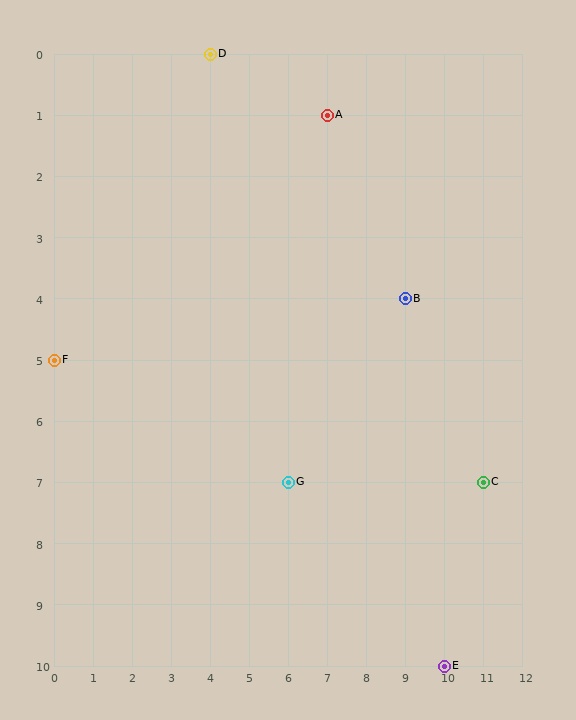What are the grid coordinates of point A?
Point A is at grid coordinates (7, 1).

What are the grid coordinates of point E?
Point E is at grid coordinates (10, 10).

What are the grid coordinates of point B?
Point B is at grid coordinates (9, 4).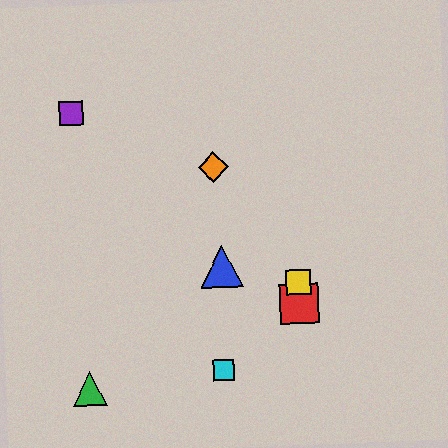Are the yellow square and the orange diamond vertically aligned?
No, the yellow square is at x≈298 and the orange diamond is at x≈214.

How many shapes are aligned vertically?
2 shapes (the red square, the yellow square) are aligned vertically.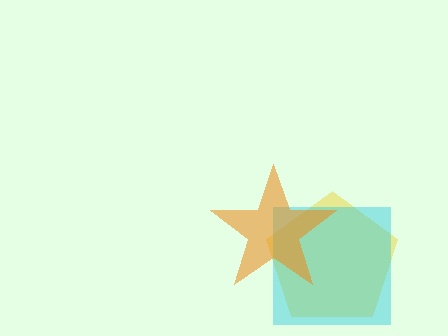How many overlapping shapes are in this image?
There are 3 overlapping shapes in the image.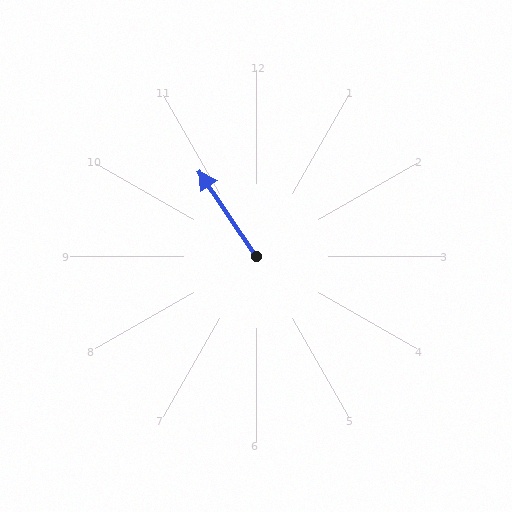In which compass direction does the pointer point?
Northwest.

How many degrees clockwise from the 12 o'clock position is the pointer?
Approximately 326 degrees.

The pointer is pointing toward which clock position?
Roughly 11 o'clock.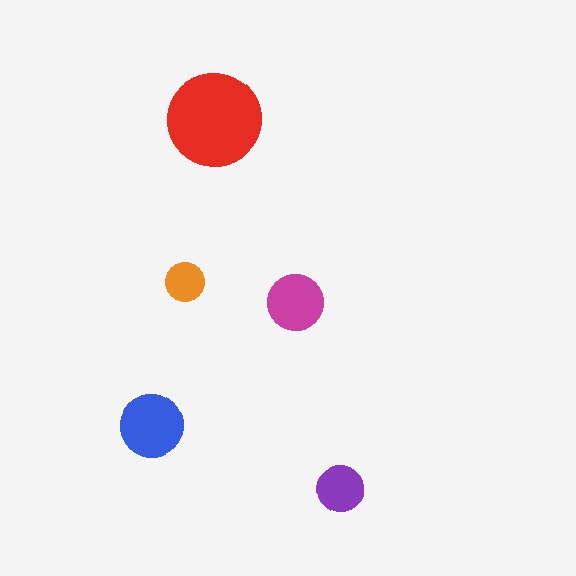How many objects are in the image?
There are 5 objects in the image.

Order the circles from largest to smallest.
the red one, the blue one, the magenta one, the purple one, the orange one.